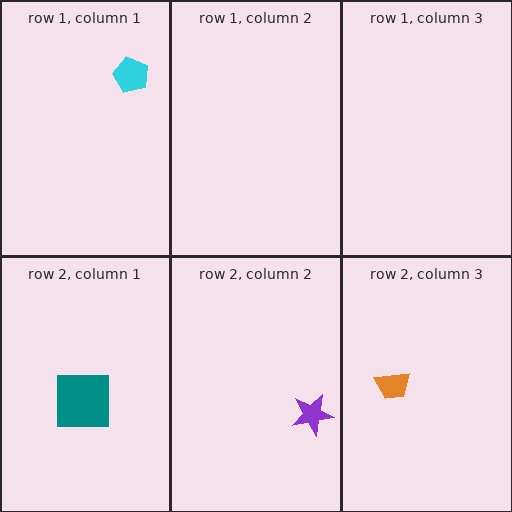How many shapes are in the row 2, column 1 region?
1.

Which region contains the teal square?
The row 2, column 1 region.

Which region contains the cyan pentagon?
The row 1, column 1 region.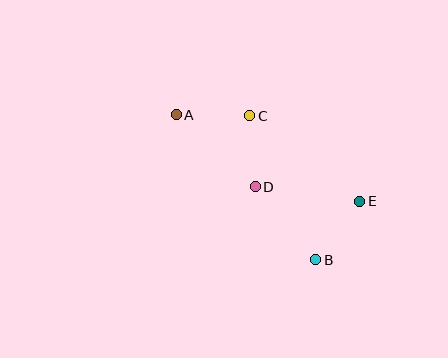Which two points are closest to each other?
Points C and D are closest to each other.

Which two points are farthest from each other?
Points A and E are farthest from each other.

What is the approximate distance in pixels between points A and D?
The distance between A and D is approximately 107 pixels.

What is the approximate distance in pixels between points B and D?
The distance between B and D is approximately 95 pixels.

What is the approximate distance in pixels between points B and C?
The distance between B and C is approximately 159 pixels.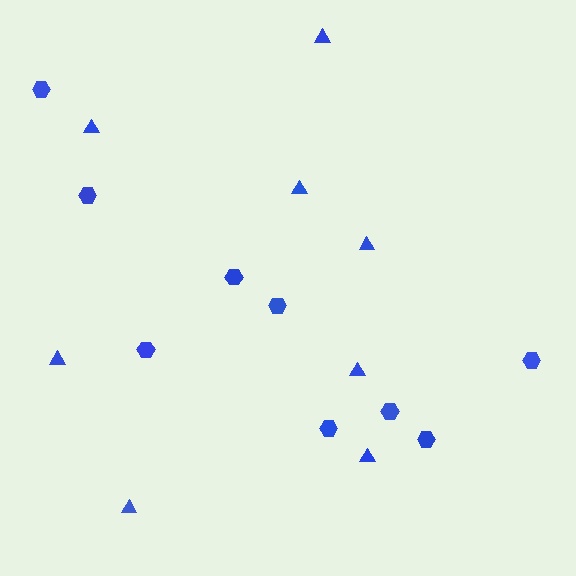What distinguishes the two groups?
There are 2 groups: one group of triangles (8) and one group of hexagons (9).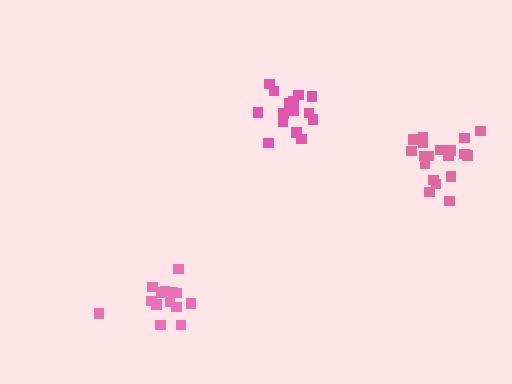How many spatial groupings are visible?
There are 3 spatial groupings.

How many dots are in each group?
Group 1: 14 dots, Group 2: 17 dots, Group 3: 19 dots (50 total).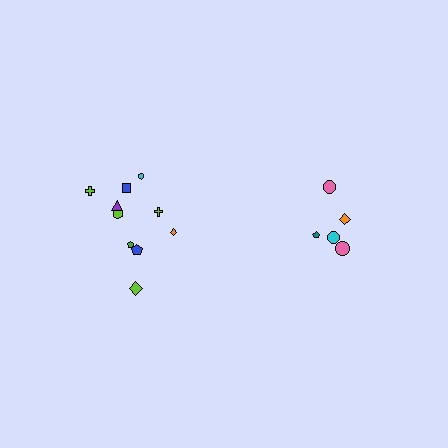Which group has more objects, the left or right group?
The left group.